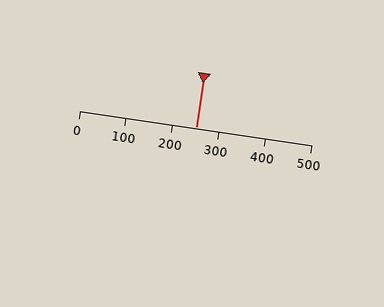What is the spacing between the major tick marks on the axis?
The major ticks are spaced 100 apart.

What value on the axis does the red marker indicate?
The marker indicates approximately 250.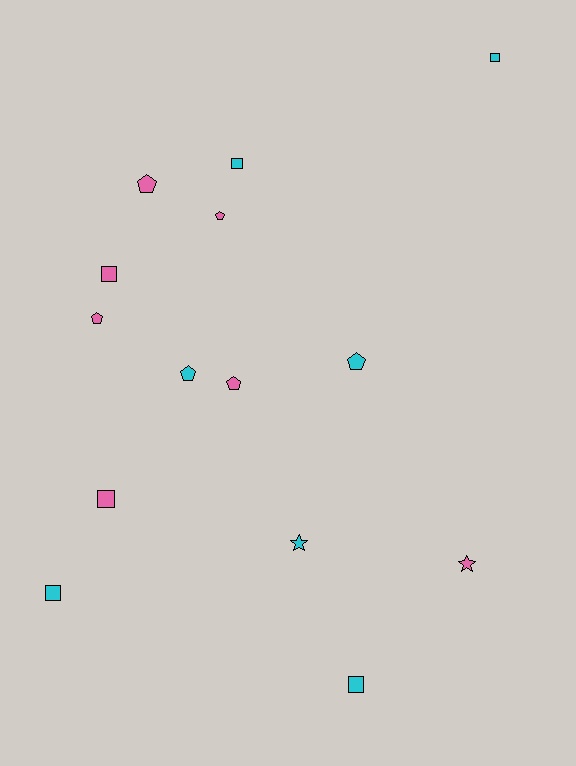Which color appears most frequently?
Cyan, with 7 objects.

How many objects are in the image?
There are 14 objects.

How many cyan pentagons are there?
There are 2 cyan pentagons.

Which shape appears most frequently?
Pentagon, with 6 objects.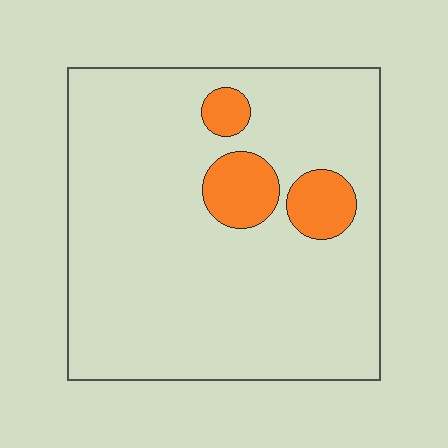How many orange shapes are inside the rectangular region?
3.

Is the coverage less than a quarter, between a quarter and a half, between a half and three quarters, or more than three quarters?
Less than a quarter.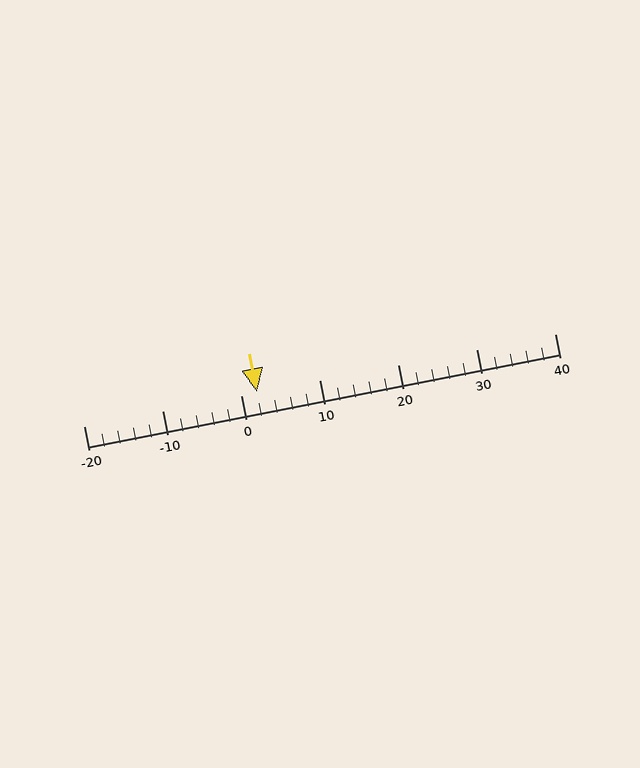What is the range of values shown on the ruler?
The ruler shows values from -20 to 40.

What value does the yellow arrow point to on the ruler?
The yellow arrow points to approximately 2.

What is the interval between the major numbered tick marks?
The major tick marks are spaced 10 units apart.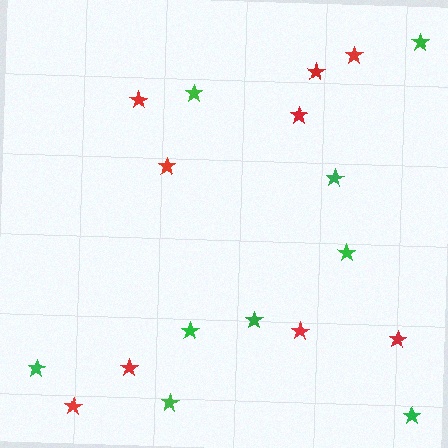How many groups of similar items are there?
There are 2 groups: one group of green stars (9) and one group of red stars (9).